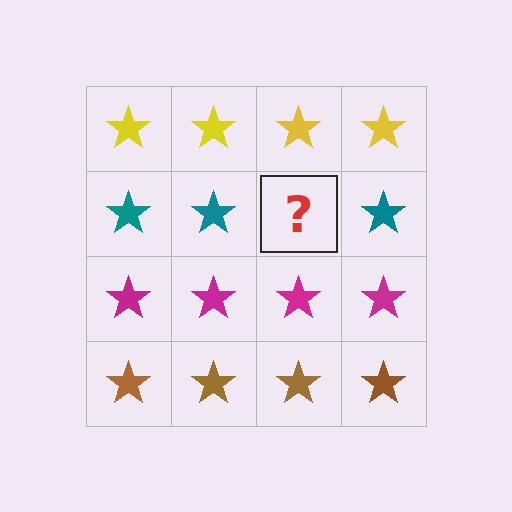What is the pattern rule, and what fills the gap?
The rule is that each row has a consistent color. The gap should be filled with a teal star.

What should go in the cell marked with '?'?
The missing cell should contain a teal star.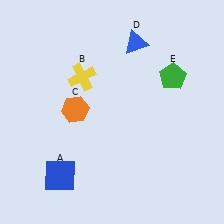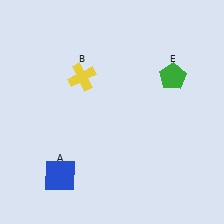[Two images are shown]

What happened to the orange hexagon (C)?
The orange hexagon (C) was removed in Image 2. It was in the top-left area of Image 1.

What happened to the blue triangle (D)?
The blue triangle (D) was removed in Image 2. It was in the top-right area of Image 1.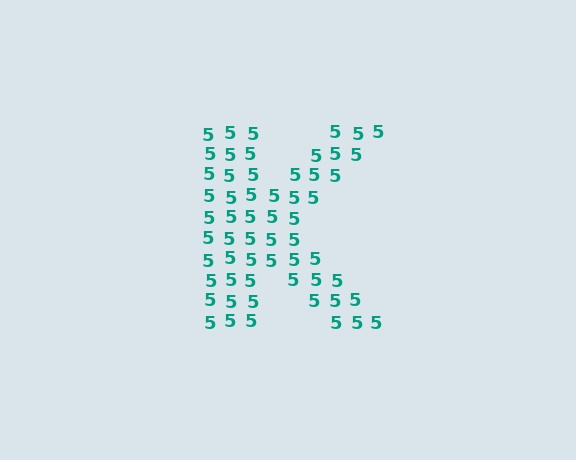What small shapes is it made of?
It is made of small digit 5's.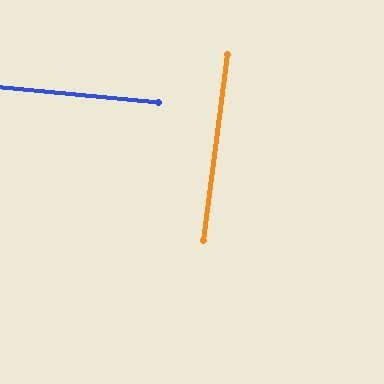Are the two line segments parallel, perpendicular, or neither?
Perpendicular — they meet at approximately 88°.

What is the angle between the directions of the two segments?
Approximately 88 degrees.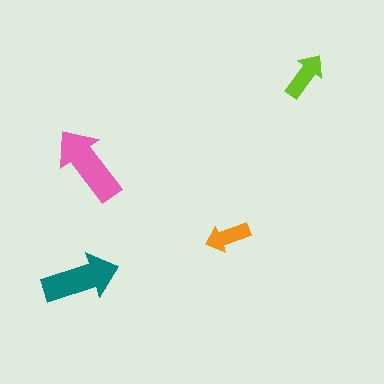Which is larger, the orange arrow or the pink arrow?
The pink one.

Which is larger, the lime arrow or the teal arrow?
The teal one.